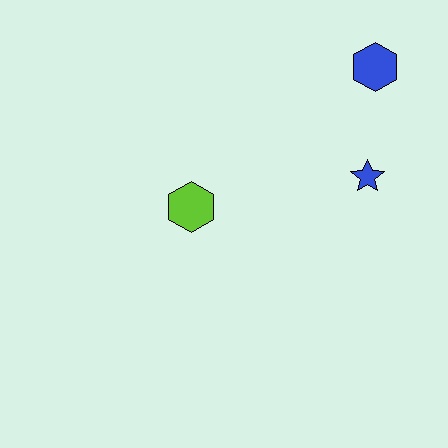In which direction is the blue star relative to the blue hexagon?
The blue star is below the blue hexagon.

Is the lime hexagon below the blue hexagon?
Yes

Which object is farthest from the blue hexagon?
The lime hexagon is farthest from the blue hexagon.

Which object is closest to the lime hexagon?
The blue star is closest to the lime hexagon.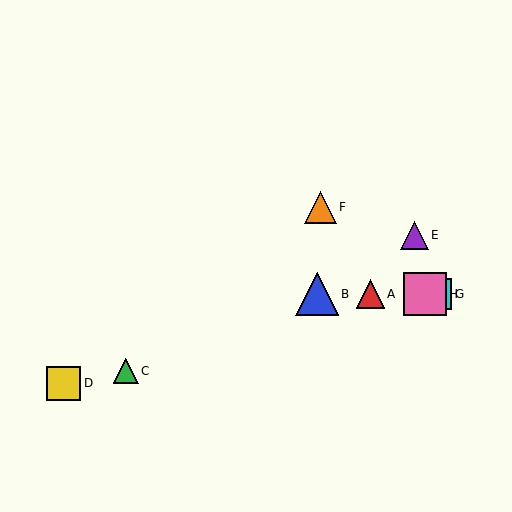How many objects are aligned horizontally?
4 objects (A, B, G, H) are aligned horizontally.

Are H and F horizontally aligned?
No, H is at y≈294 and F is at y≈207.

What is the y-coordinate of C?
Object C is at y≈371.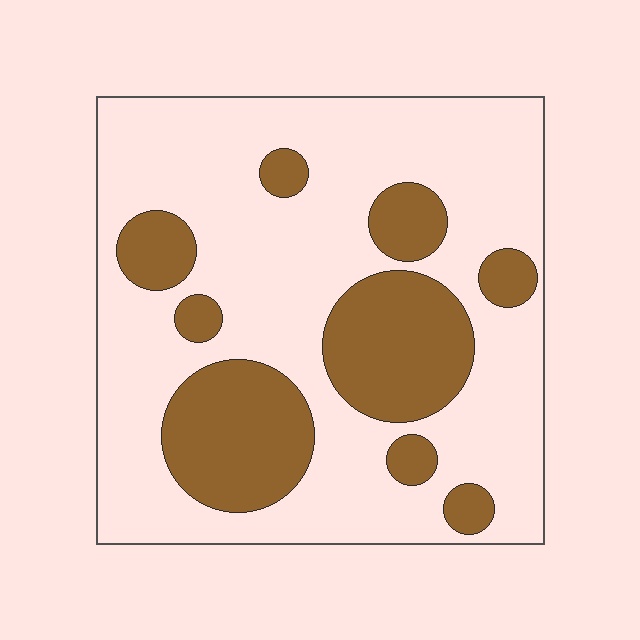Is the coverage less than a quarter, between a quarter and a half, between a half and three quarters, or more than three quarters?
Between a quarter and a half.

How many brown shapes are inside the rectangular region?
9.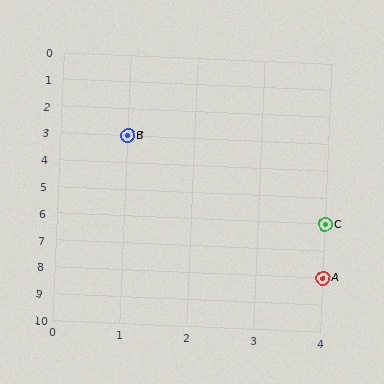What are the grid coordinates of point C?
Point C is at grid coordinates (4, 6).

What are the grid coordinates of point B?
Point B is at grid coordinates (1, 3).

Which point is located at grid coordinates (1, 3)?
Point B is at (1, 3).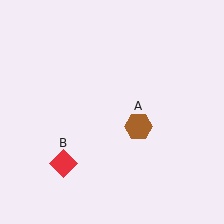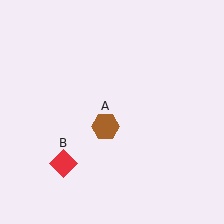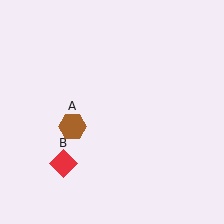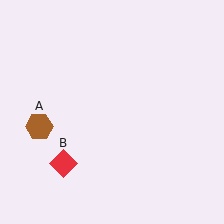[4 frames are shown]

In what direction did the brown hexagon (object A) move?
The brown hexagon (object A) moved left.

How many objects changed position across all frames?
1 object changed position: brown hexagon (object A).